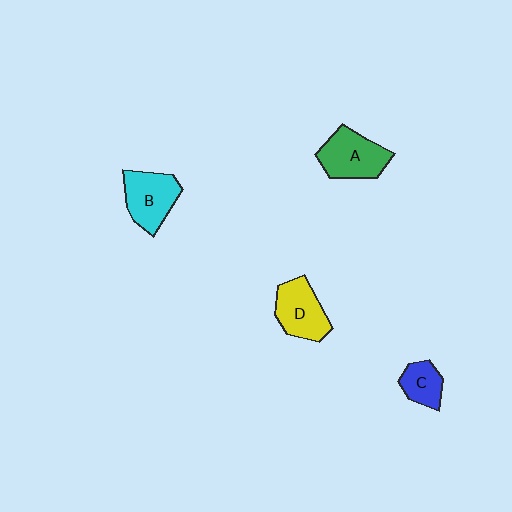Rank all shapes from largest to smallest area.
From largest to smallest: A (green), B (cyan), D (yellow), C (blue).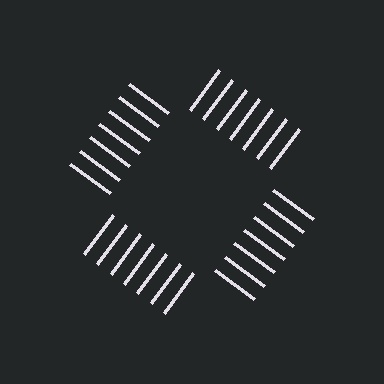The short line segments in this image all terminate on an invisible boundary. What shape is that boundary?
An illusory square — the line segments terminate on its edges but no continuous stroke is drawn.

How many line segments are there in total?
28 — 7 along each of the 4 edges.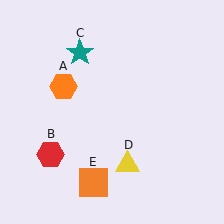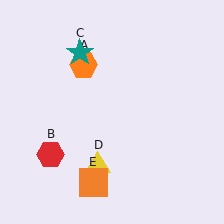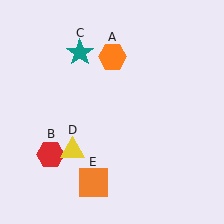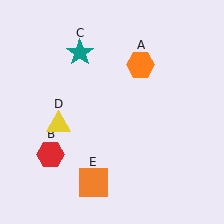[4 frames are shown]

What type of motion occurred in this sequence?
The orange hexagon (object A), yellow triangle (object D) rotated clockwise around the center of the scene.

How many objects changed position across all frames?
2 objects changed position: orange hexagon (object A), yellow triangle (object D).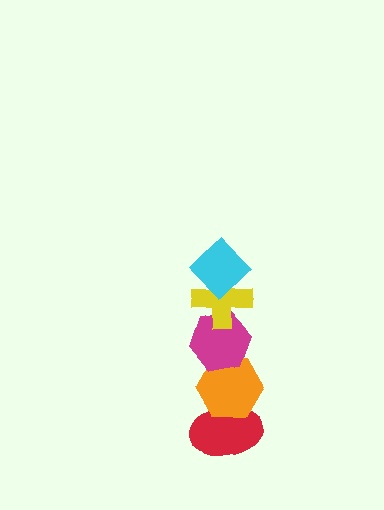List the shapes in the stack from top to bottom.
From top to bottom: the cyan diamond, the yellow cross, the magenta hexagon, the orange hexagon, the red ellipse.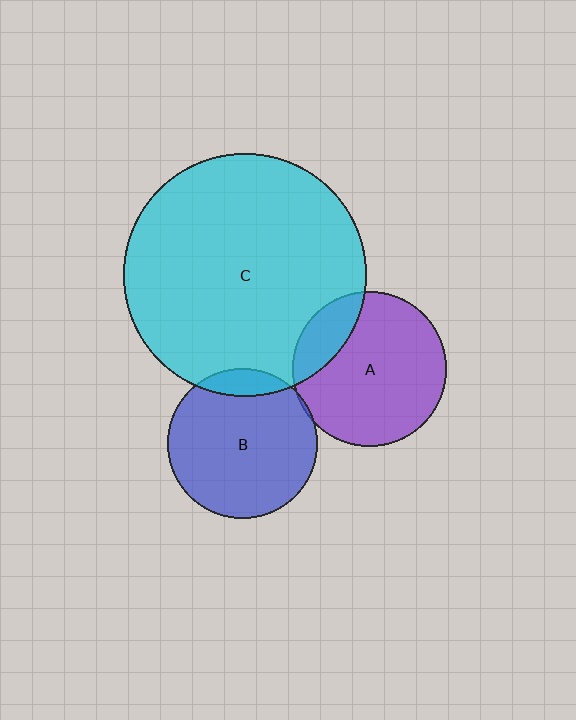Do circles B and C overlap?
Yes.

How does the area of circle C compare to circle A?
Approximately 2.5 times.